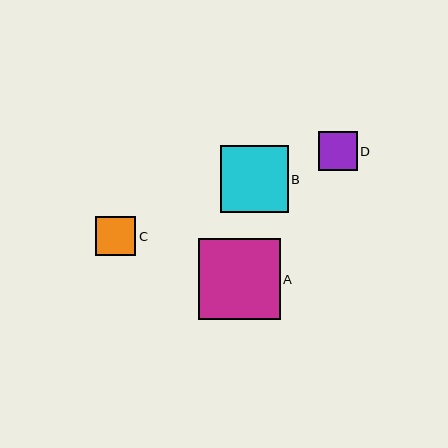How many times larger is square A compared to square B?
Square A is approximately 1.2 times the size of square B.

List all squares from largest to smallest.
From largest to smallest: A, B, C, D.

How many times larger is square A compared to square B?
Square A is approximately 1.2 times the size of square B.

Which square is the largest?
Square A is the largest with a size of approximately 81 pixels.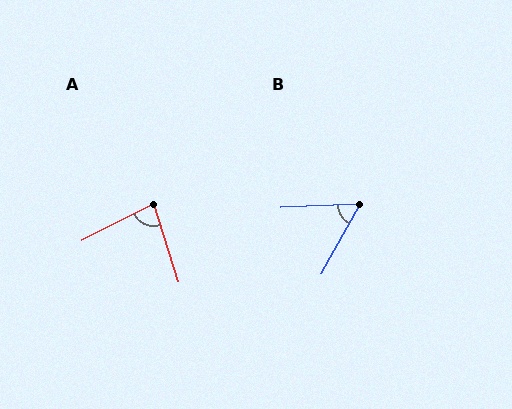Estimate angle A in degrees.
Approximately 81 degrees.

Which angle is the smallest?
B, at approximately 59 degrees.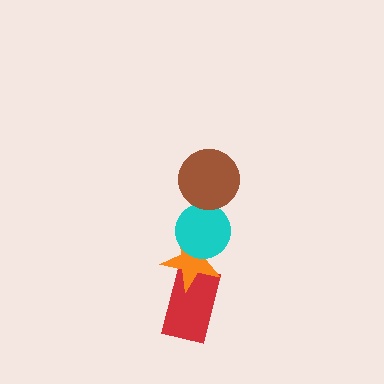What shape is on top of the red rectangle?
The orange star is on top of the red rectangle.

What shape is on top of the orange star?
The cyan circle is on top of the orange star.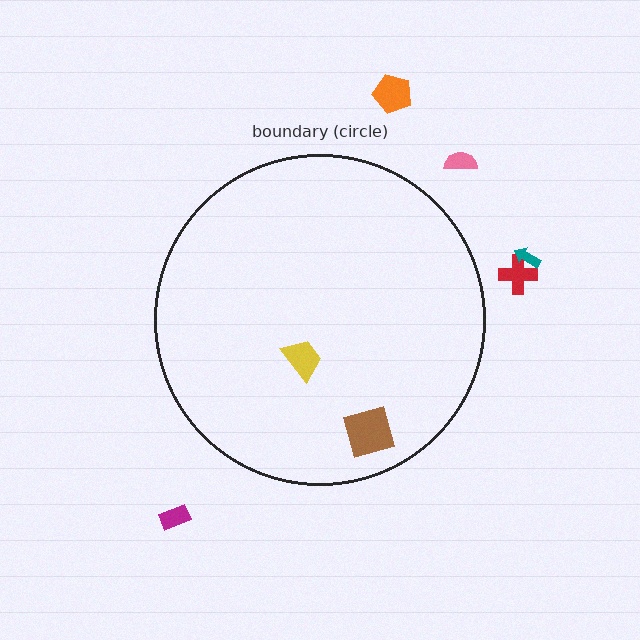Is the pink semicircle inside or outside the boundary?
Outside.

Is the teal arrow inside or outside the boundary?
Outside.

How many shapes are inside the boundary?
2 inside, 5 outside.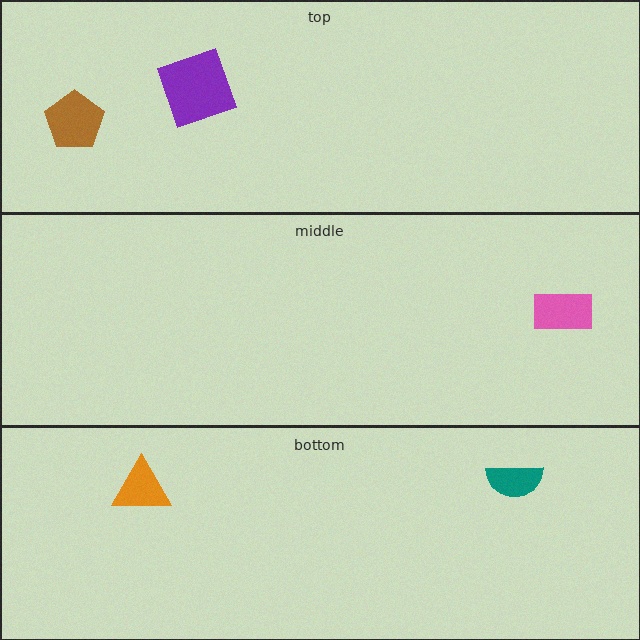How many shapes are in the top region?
2.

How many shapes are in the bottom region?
2.